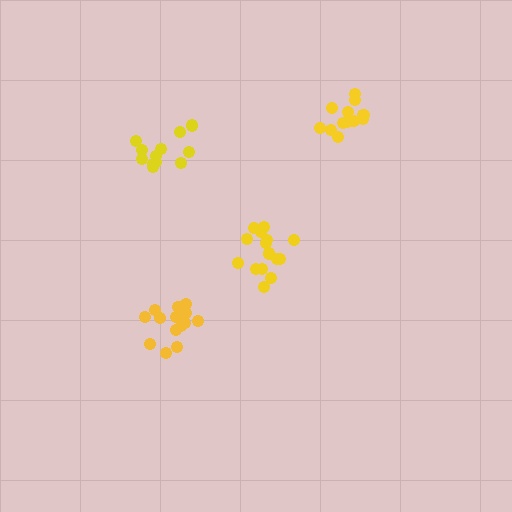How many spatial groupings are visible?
There are 4 spatial groupings.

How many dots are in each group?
Group 1: 15 dots, Group 2: 15 dots, Group 3: 12 dots, Group 4: 12 dots (54 total).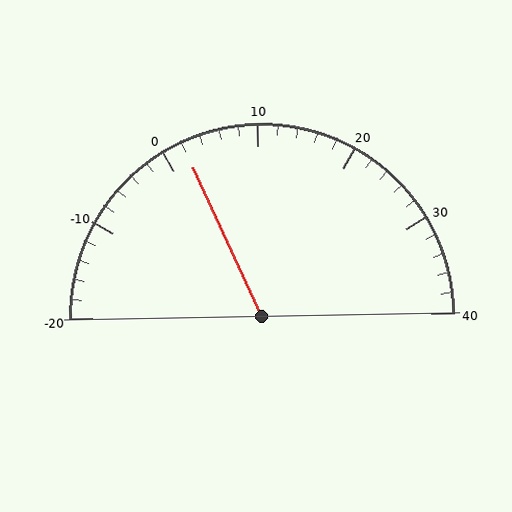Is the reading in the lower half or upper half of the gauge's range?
The reading is in the lower half of the range (-20 to 40).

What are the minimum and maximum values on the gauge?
The gauge ranges from -20 to 40.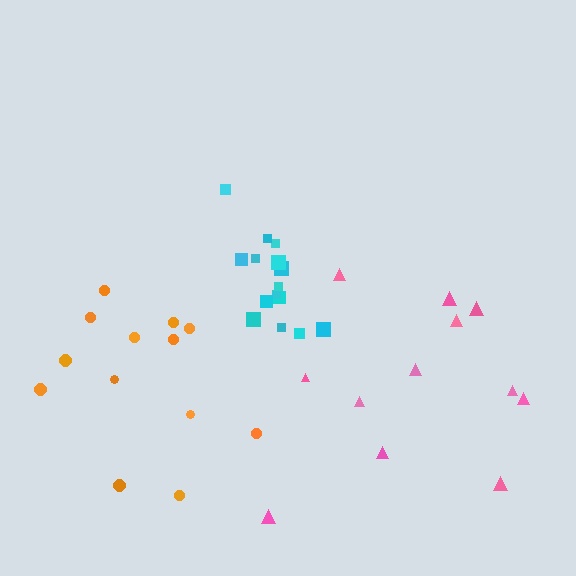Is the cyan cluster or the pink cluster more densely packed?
Cyan.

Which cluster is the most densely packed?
Cyan.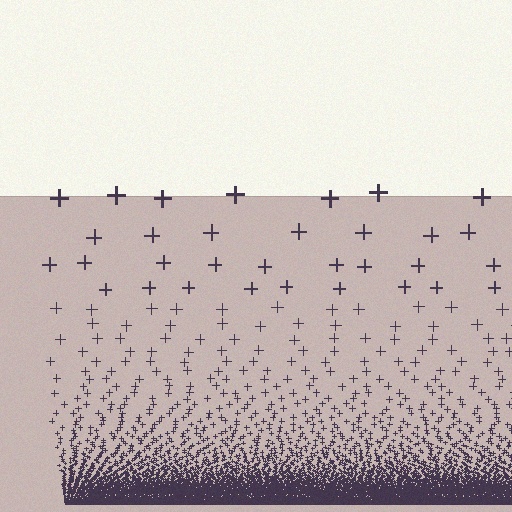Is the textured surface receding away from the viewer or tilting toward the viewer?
The surface appears to tilt toward the viewer. Texture elements get larger and sparser toward the top.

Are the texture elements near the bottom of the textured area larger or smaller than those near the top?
Smaller. The gradient is inverted — elements near the bottom are smaller and denser.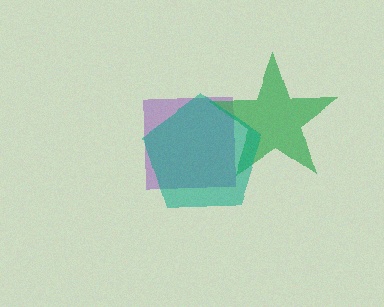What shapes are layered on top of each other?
The layered shapes are: a purple square, a green star, a teal pentagon.